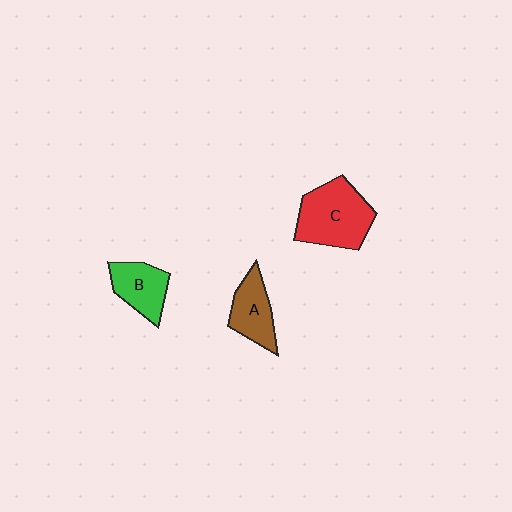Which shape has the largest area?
Shape C (red).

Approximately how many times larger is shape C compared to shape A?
Approximately 1.6 times.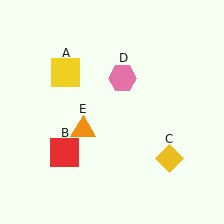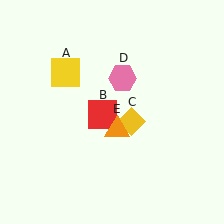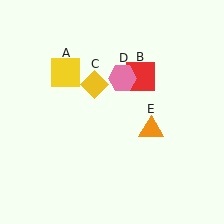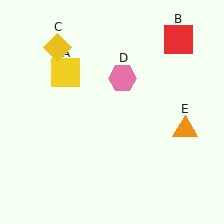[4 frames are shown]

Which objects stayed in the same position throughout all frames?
Yellow square (object A) and pink hexagon (object D) remained stationary.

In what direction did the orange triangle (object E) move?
The orange triangle (object E) moved right.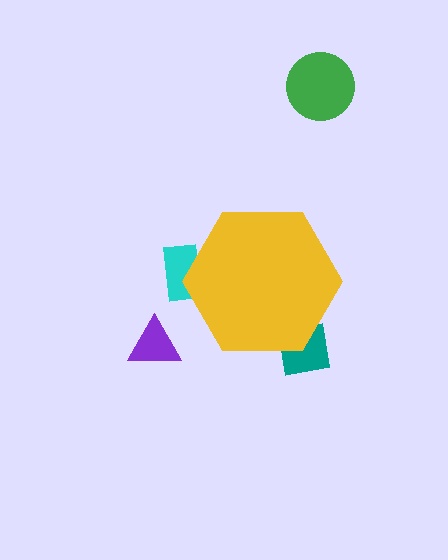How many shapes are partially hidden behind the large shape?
2 shapes are partially hidden.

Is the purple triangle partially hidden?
No, the purple triangle is fully visible.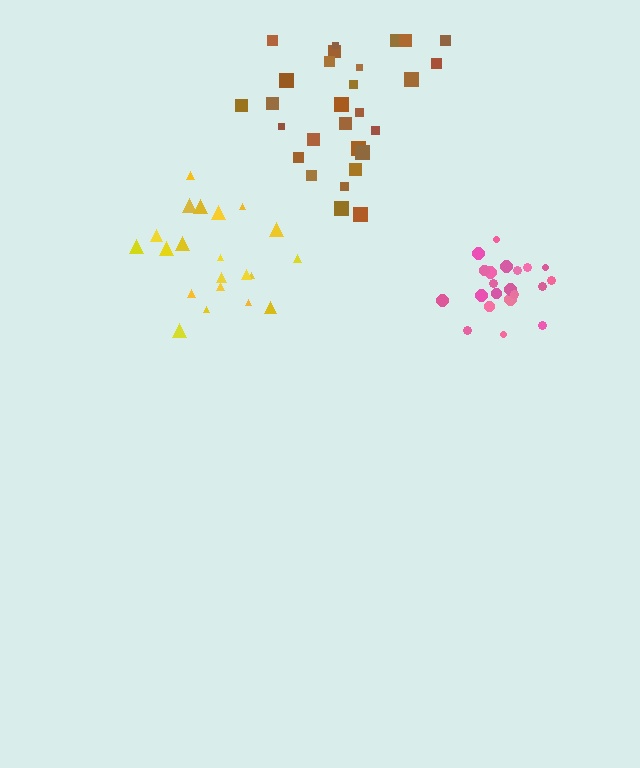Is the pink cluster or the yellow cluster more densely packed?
Pink.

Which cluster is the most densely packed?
Pink.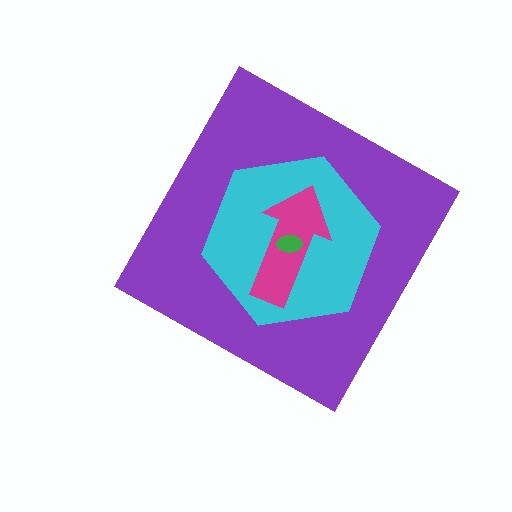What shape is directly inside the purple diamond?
The cyan hexagon.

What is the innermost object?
The green ellipse.